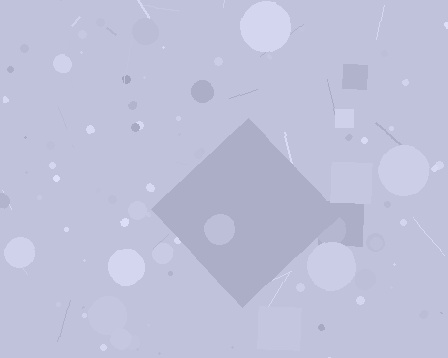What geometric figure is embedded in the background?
A diamond is embedded in the background.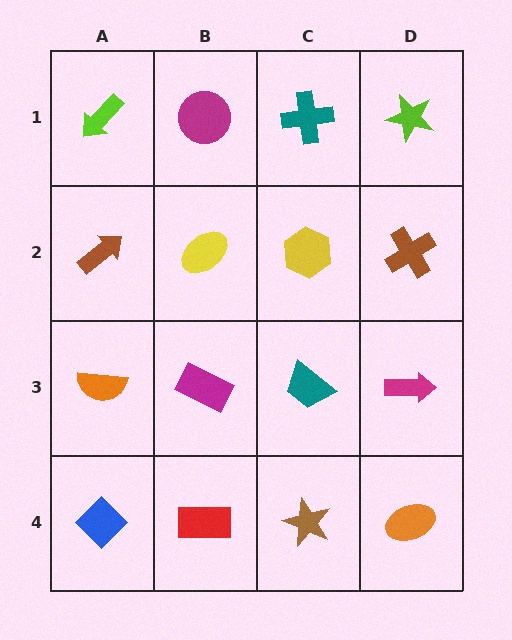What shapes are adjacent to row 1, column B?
A yellow ellipse (row 2, column B), a lime arrow (row 1, column A), a teal cross (row 1, column C).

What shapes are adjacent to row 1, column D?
A brown cross (row 2, column D), a teal cross (row 1, column C).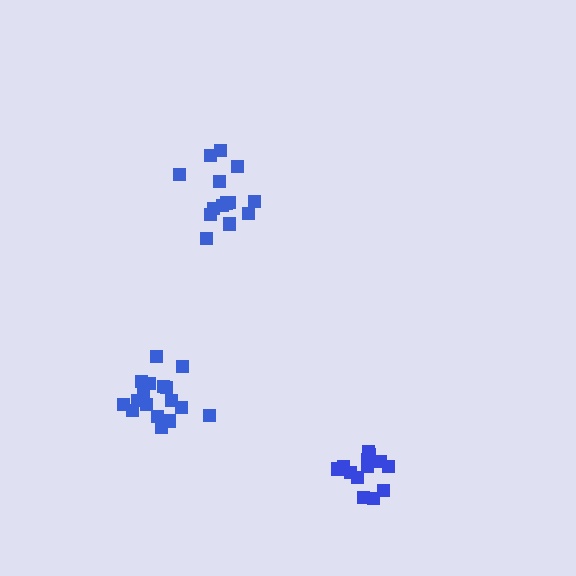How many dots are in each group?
Group 1: 15 dots, Group 2: 13 dots, Group 3: 17 dots (45 total).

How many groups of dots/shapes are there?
There are 3 groups.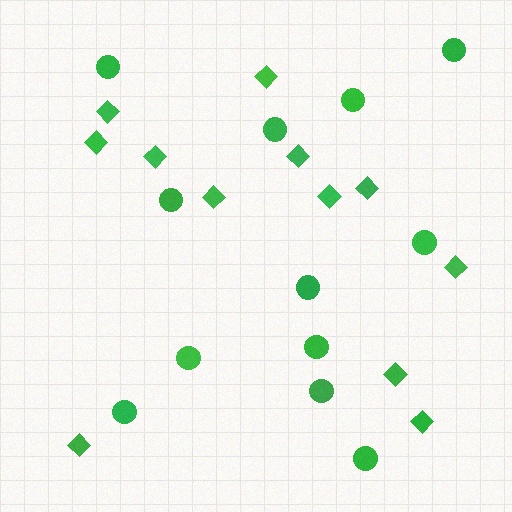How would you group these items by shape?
There are 2 groups: one group of diamonds (12) and one group of circles (12).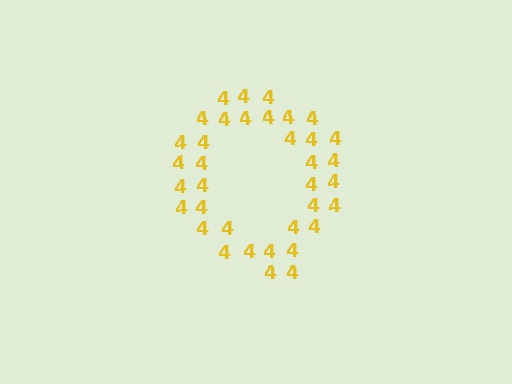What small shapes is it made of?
It is made of small digit 4's.